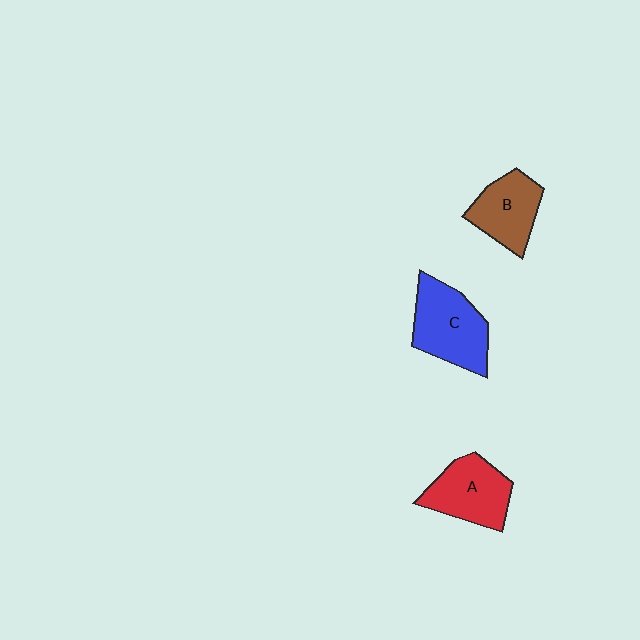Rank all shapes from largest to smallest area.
From largest to smallest: C (blue), A (red), B (brown).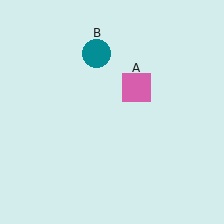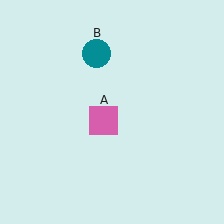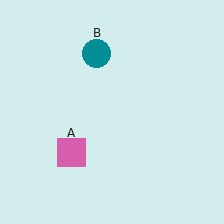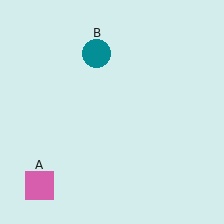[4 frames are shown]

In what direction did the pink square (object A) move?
The pink square (object A) moved down and to the left.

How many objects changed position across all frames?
1 object changed position: pink square (object A).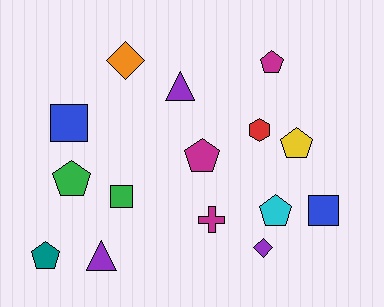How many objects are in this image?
There are 15 objects.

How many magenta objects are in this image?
There are 3 magenta objects.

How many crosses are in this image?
There is 1 cross.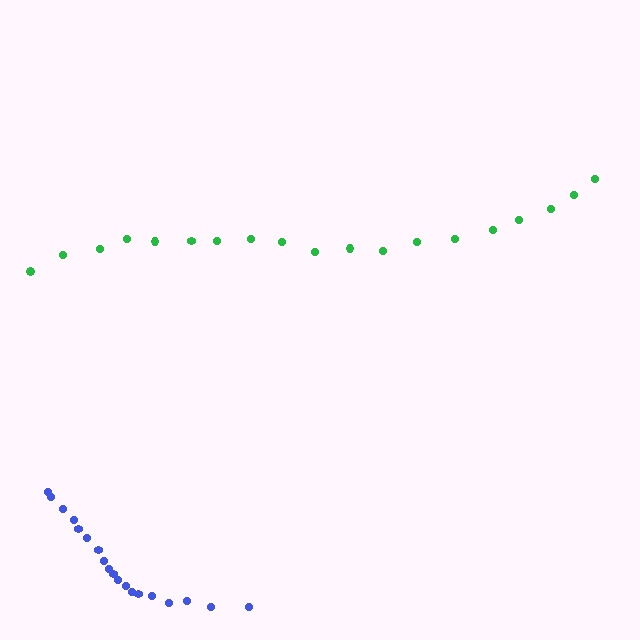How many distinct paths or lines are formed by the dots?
There are 2 distinct paths.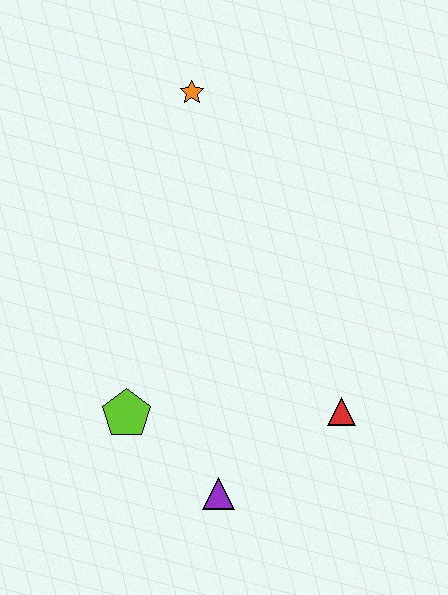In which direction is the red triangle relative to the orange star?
The red triangle is below the orange star.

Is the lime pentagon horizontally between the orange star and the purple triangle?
No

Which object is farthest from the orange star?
The purple triangle is farthest from the orange star.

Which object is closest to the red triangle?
The purple triangle is closest to the red triangle.